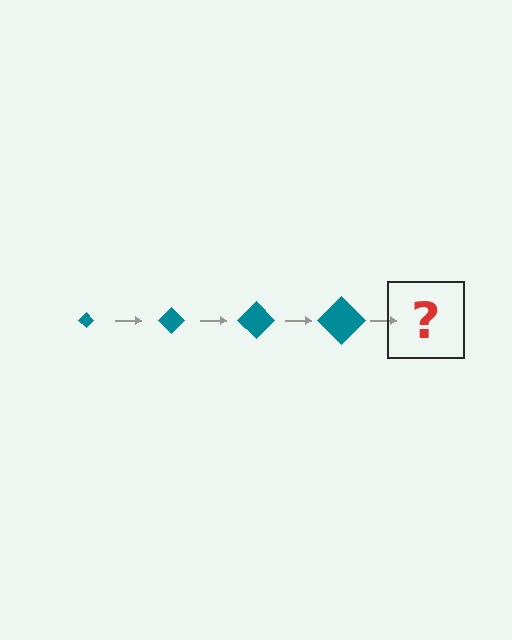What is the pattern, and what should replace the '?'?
The pattern is that the diamond gets progressively larger each step. The '?' should be a teal diamond, larger than the previous one.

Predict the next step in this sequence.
The next step is a teal diamond, larger than the previous one.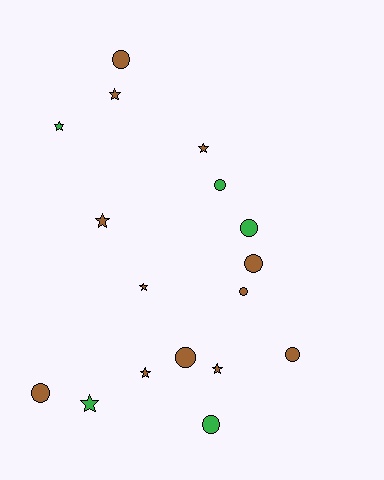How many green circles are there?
There are 3 green circles.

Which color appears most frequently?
Brown, with 12 objects.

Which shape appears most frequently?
Circle, with 9 objects.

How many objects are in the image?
There are 17 objects.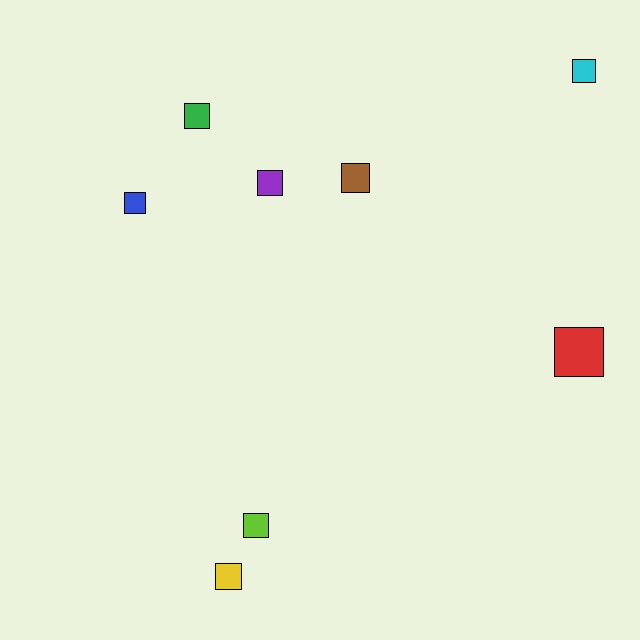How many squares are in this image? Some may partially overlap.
There are 8 squares.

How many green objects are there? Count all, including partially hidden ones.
There is 1 green object.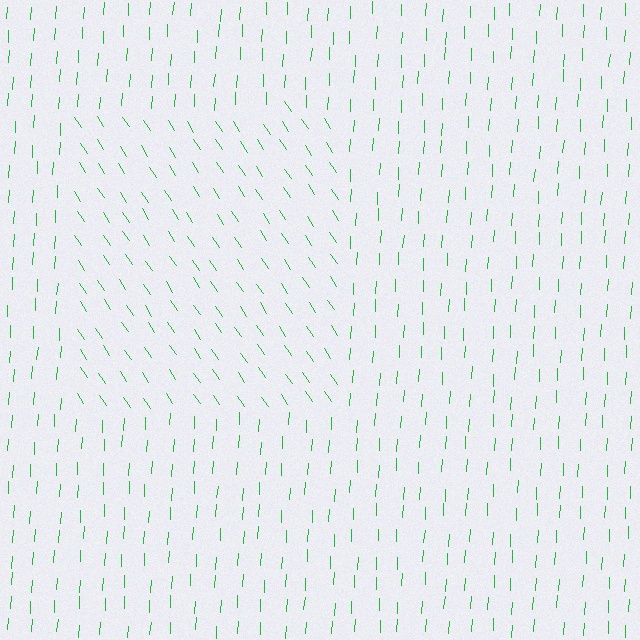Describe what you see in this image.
The image is filled with small green line segments. A rectangle region in the image has lines oriented differently from the surrounding lines, creating a visible texture boundary.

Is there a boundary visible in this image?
Yes, there is a texture boundary formed by a change in line orientation.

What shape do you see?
I see a rectangle.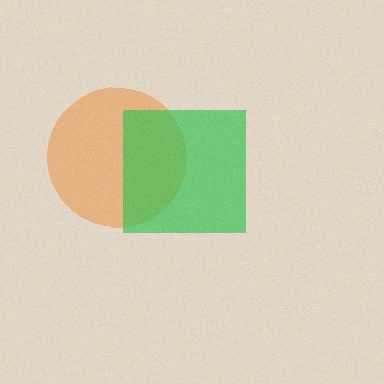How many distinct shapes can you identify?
There are 2 distinct shapes: an orange circle, a green square.